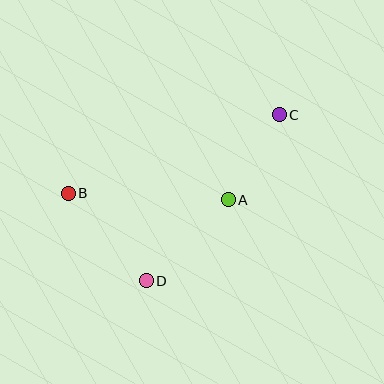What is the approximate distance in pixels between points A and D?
The distance between A and D is approximately 115 pixels.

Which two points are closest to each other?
Points A and C are closest to each other.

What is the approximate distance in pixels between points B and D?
The distance between B and D is approximately 117 pixels.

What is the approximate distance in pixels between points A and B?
The distance between A and B is approximately 160 pixels.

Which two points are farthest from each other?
Points B and C are farthest from each other.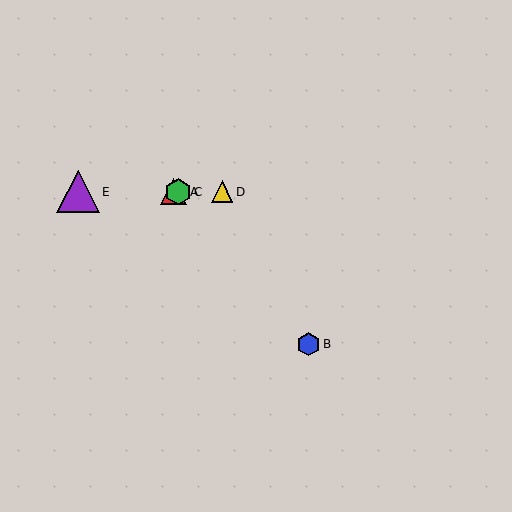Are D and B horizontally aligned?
No, D is at y≈192 and B is at y≈344.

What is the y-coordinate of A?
Object A is at y≈192.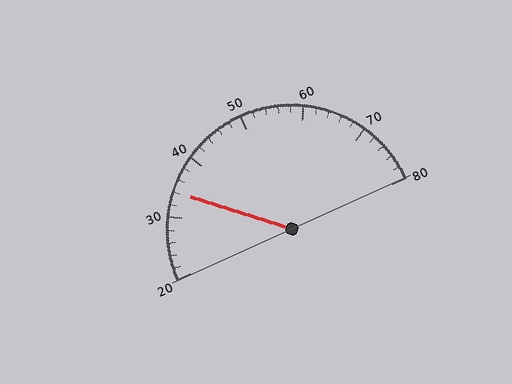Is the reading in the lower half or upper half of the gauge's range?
The reading is in the lower half of the range (20 to 80).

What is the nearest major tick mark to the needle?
The nearest major tick mark is 30.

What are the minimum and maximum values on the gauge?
The gauge ranges from 20 to 80.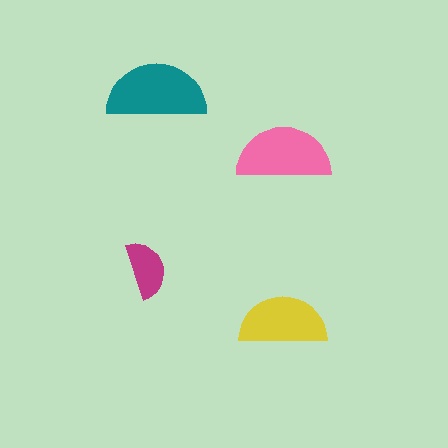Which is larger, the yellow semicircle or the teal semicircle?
The teal one.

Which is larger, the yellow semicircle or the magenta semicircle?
The yellow one.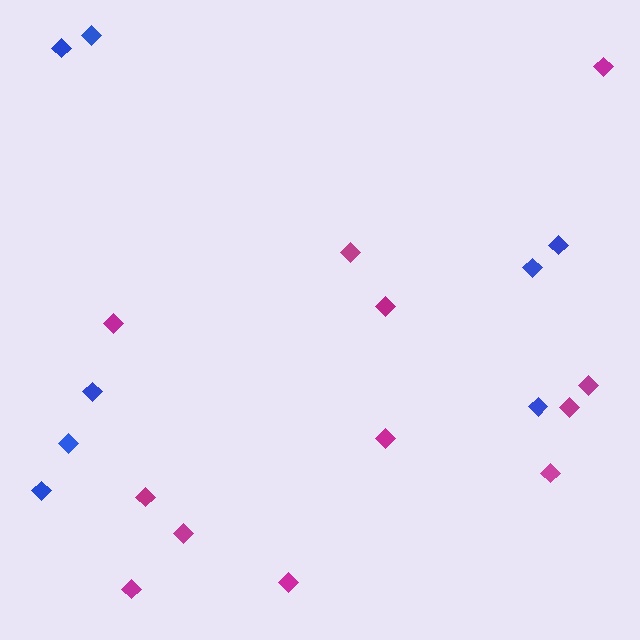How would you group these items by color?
There are 2 groups: one group of magenta diamonds (12) and one group of blue diamonds (8).